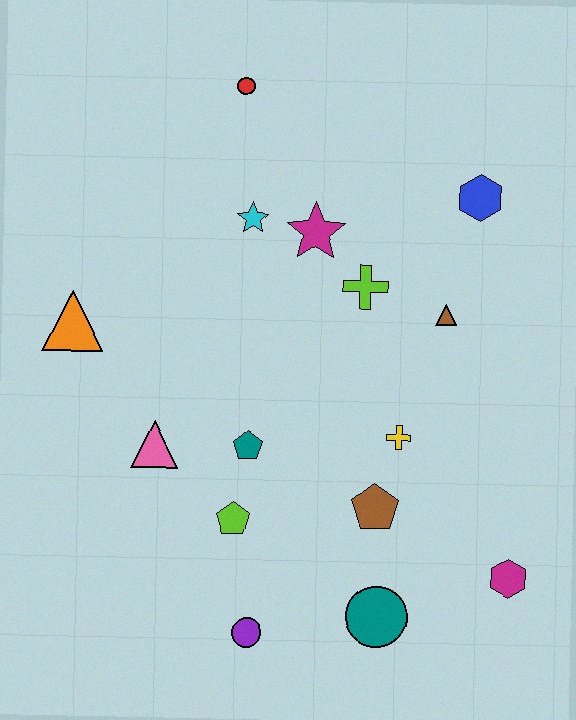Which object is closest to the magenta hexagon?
The teal circle is closest to the magenta hexagon.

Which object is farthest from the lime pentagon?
The red circle is farthest from the lime pentagon.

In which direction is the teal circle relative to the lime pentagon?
The teal circle is to the right of the lime pentagon.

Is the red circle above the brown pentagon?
Yes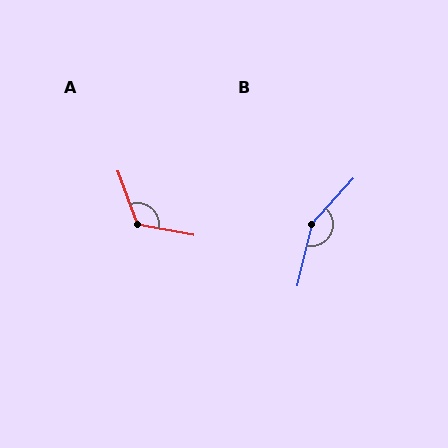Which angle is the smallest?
A, at approximately 120 degrees.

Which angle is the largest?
B, at approximately 151 degrees.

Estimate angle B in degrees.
Approximately 151 degrees.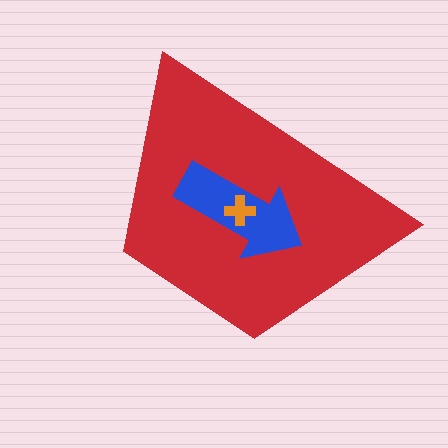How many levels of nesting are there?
3.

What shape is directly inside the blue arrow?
The orange cross.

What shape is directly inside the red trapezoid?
The blue arrow.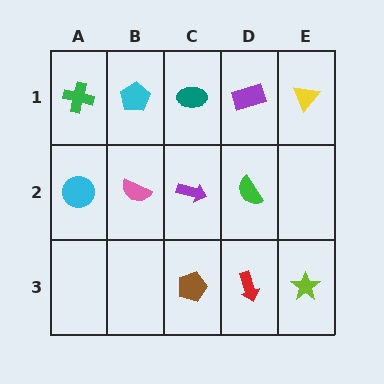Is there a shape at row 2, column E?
No, that cell is empty.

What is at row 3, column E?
A lime star.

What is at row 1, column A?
A green cross.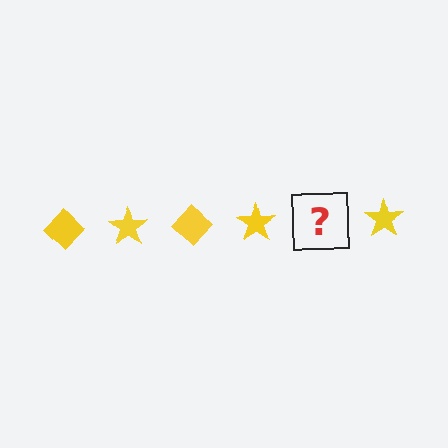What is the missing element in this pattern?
The missing element is a yellow diamond.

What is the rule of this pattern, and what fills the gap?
The rule is that the pattern cycles through diamond, star shapes in yellow. The gap should be filled with a yellow diamond.